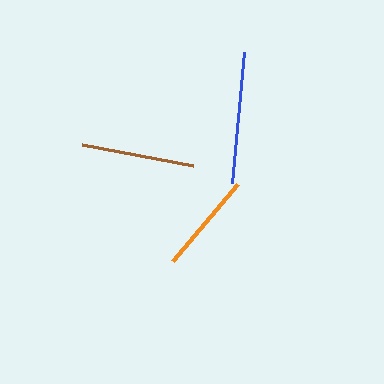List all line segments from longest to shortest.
From longest to shortest: blue, brown, orange.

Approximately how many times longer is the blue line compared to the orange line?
The blue line is approximately 1.3 times the length of the orange line.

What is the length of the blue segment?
The blue segment is approximately 131 pixels long.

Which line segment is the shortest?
The orange line is the shortest at approximately 101 pixels.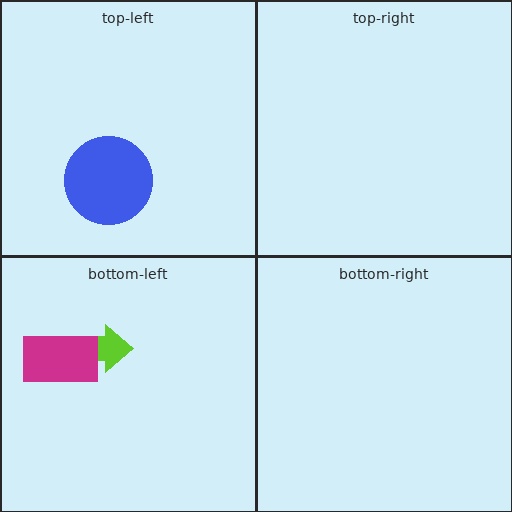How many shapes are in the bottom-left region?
2.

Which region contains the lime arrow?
The bottom-left region.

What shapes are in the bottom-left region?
The lime arrow, the magenta rectangle.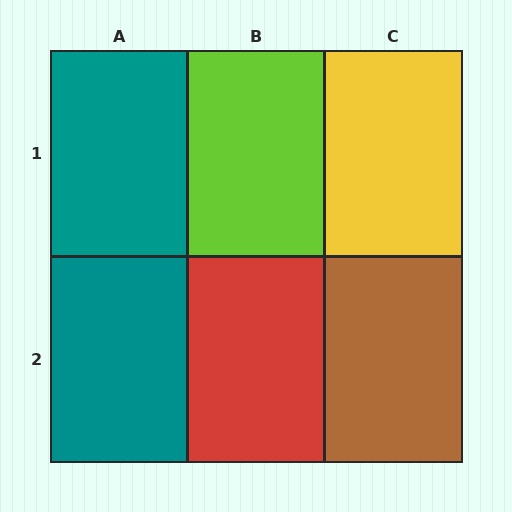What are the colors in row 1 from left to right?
Teal, lime, yellow.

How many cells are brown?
1 cell is brown.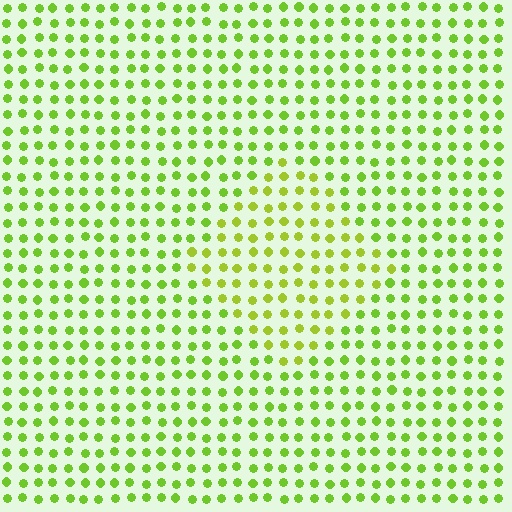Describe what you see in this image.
The image is filled with small lime elements in a uniform arrangement. A diamond-shaped region is visible where the elements are tinted to a slightly different hue, forming a subtle color boundary.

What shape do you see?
I see a diamond.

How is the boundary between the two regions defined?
The boundary is defined purely by a slight shift in hue (about 19 degrees). Spacing, size, and orientation are identical on both sides.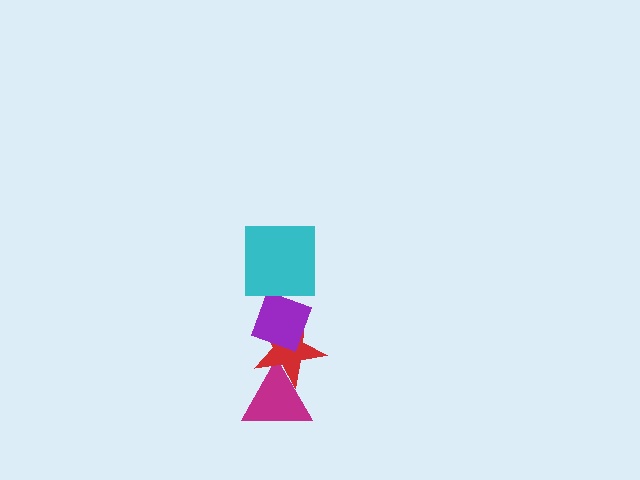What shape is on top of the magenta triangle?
The red star is on top of the magenta triangle.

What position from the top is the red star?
The red star is 3rd from the top.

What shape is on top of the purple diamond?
The cyan square is on top of the purple diamond.